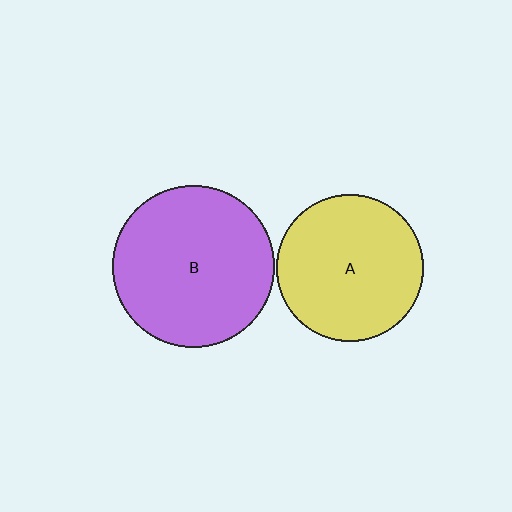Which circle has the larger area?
Circle B (purple).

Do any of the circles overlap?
No, none of the circles overlap.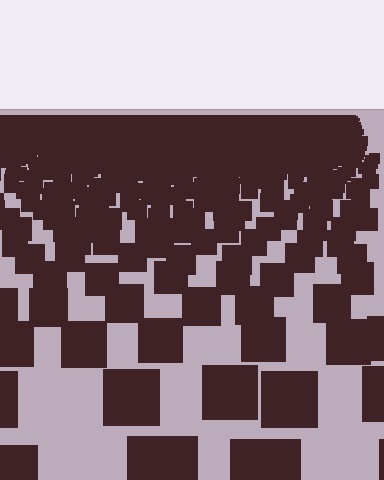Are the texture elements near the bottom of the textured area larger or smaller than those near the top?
Larger. Near the bottom, elements are closer to the viewer and appear at a bigger on-screen size.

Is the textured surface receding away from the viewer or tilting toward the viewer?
The surface is receding away from the viewer. Texture elements get smaller and denser toward the top.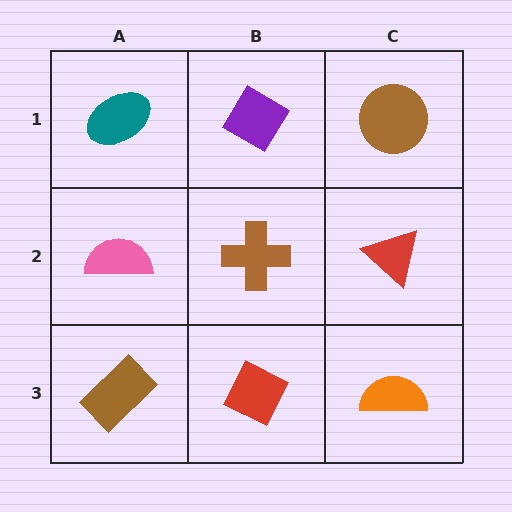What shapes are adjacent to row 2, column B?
A purple diamond (row 1, column B), a red diamond (row 3, column B), a pink semicircle (row 2, column A), a red triangle (row 2, column C).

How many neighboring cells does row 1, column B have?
3.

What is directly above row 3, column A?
A pink semicircle.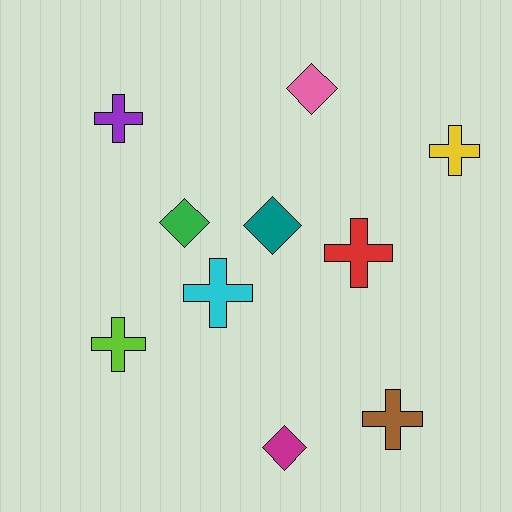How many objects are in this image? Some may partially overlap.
There are 10 objects.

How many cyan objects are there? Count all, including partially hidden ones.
There is 1 cyan object.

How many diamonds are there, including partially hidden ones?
There are 4 diamonds.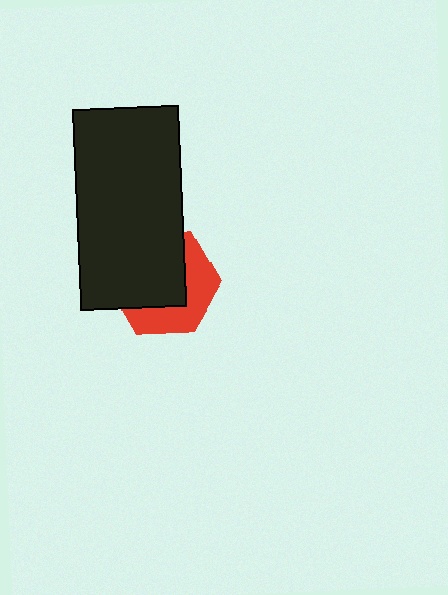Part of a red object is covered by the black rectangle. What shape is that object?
It is a hexagon.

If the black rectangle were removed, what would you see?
You would see the complete red hexagon.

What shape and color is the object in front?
The object in front is a black rectangle.